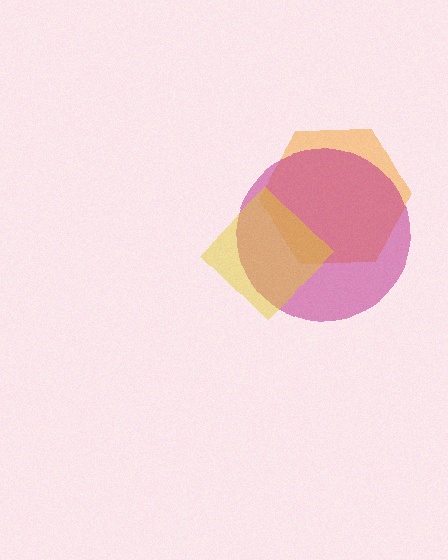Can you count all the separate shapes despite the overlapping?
Yes, there are 3 separate shapes.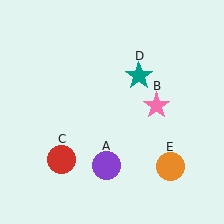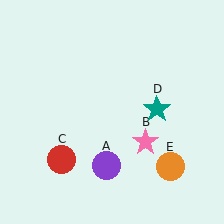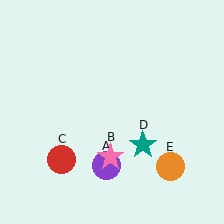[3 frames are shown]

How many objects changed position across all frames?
2 objects changed position: pink star (object B), teal star (object D).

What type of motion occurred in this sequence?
The pink star (object B), teal star (object D) rotated clockwise around the center of the scene.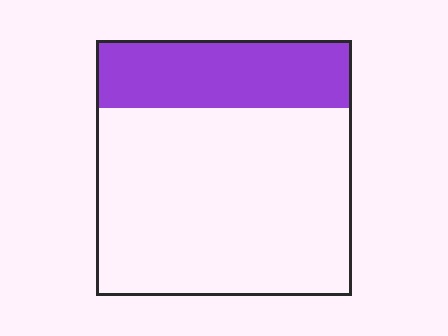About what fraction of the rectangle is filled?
About one quarter (1/4).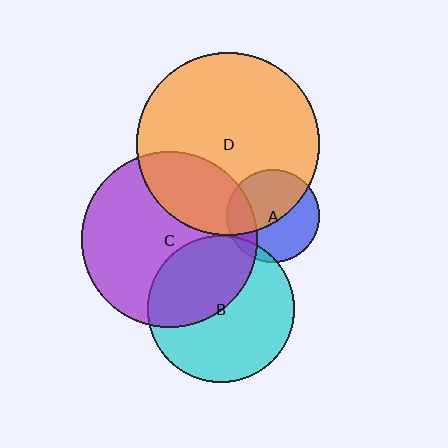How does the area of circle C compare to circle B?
Approximately 1.4 times.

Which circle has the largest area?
Circle D (orange).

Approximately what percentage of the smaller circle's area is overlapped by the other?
Approximately 45%.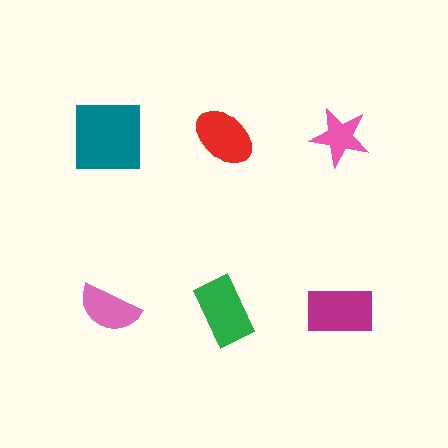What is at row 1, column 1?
A teal square.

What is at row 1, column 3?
A pink star.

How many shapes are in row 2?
3 shapes.